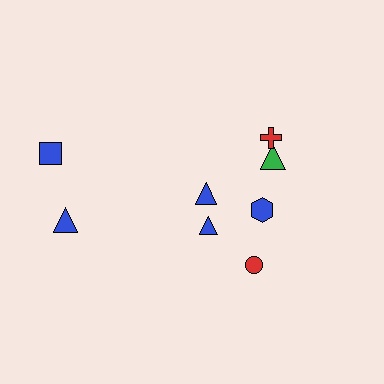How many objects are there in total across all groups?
There are 8 objects.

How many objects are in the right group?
There are 5 objects.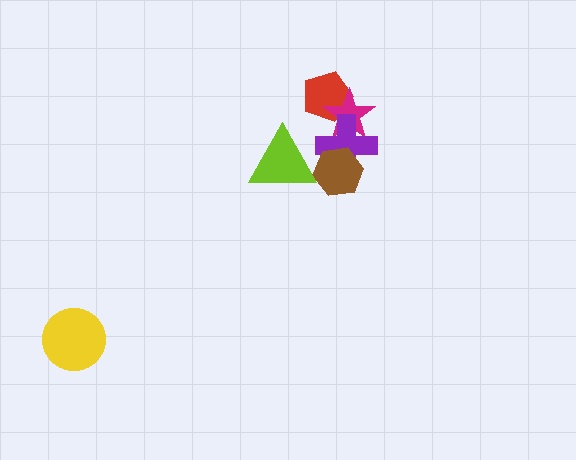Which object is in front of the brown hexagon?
The lime triangle is in front of the brown hexagon.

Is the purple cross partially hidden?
Yes, it is partially covered by another shape.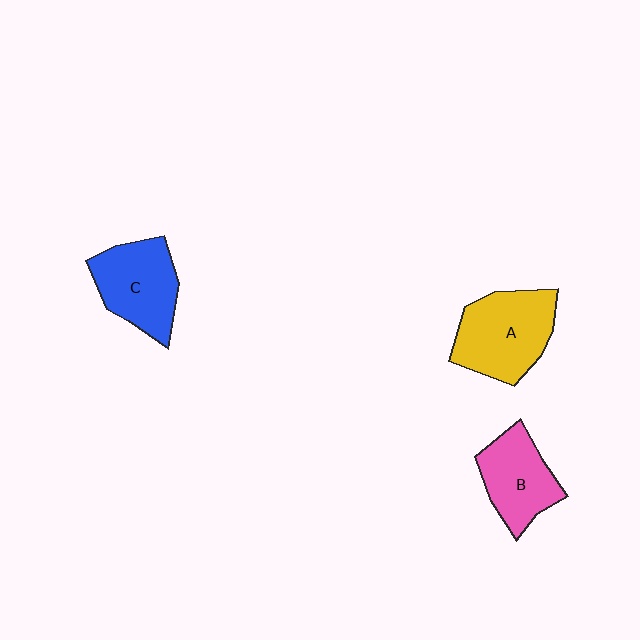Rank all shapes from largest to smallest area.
From largest to smallest: A (yellow), C (blue), B (pink).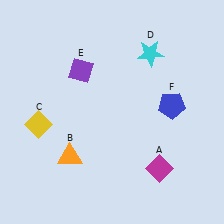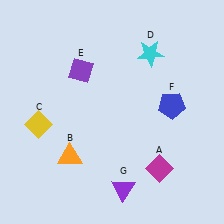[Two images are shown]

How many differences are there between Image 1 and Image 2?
There is 1 difference between the two images.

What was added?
A purple triangle (G) was added in Image 2.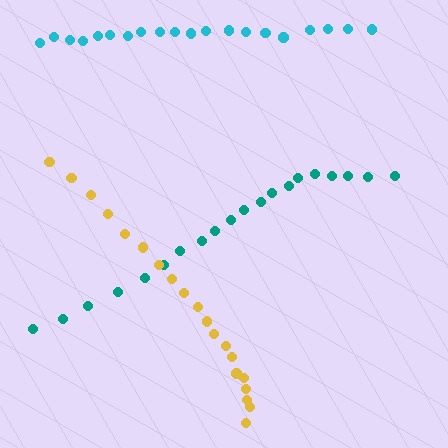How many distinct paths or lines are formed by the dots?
There are 3 distinct paths.